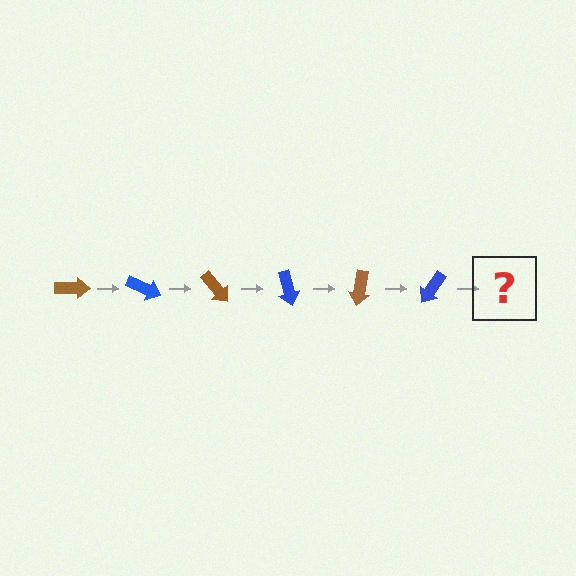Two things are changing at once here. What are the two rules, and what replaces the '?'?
The two rules are that it rotates 25 degrees each step and the color cycles through brown and blue. The '?' should be a brown arrow, rotated 150 degrees from the start.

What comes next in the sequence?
The next element should be a brown arrow, rotated 150 degrees from the start.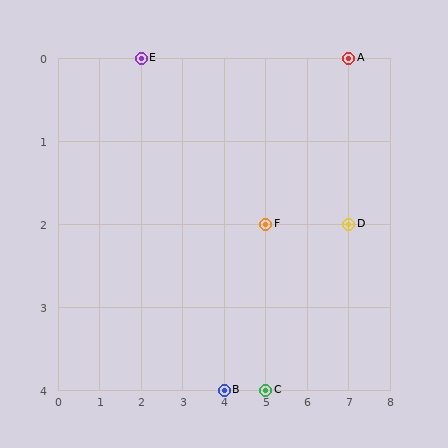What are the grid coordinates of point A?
Point A is at grid coordinates (7, 0).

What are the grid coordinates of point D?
Point D is at grid coordinates (7, 2).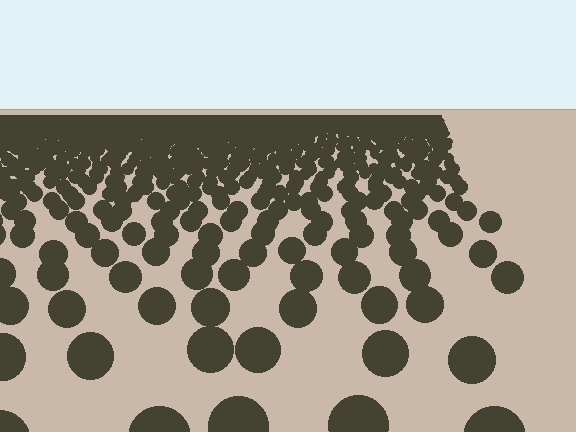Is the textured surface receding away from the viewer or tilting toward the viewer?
The surface is receding away from the viewer. Texture elements get smaller and denser toward the top.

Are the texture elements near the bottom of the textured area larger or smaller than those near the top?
Larger. Near the bottom, elements are closer to the viewer and appear at a bigger on-screen size.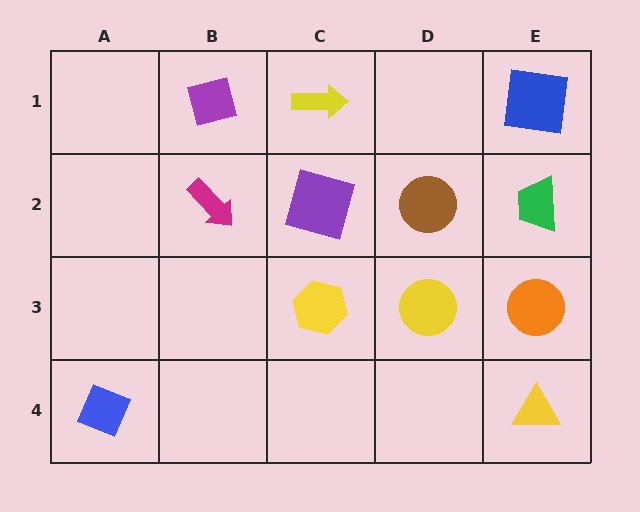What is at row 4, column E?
A yellow triangle.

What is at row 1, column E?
A blue square.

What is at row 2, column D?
A brown circle.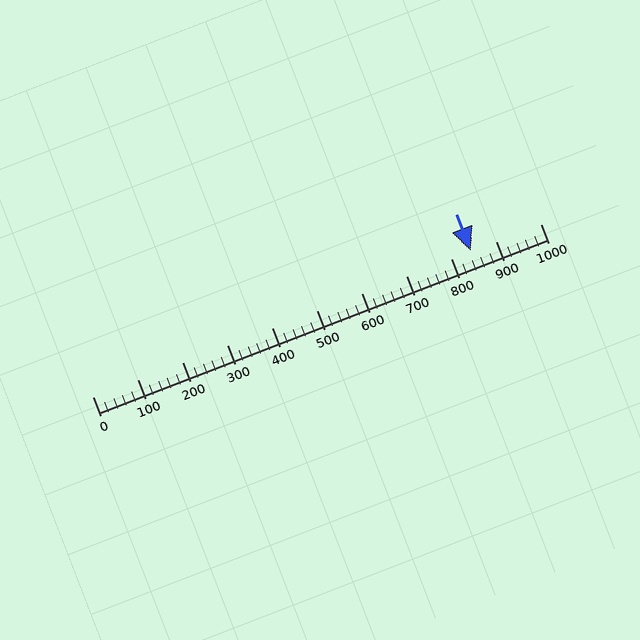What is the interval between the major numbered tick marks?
The major tick marks are spaced 100 units apart.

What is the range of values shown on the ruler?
The ruler shows values from 0 to 1000.